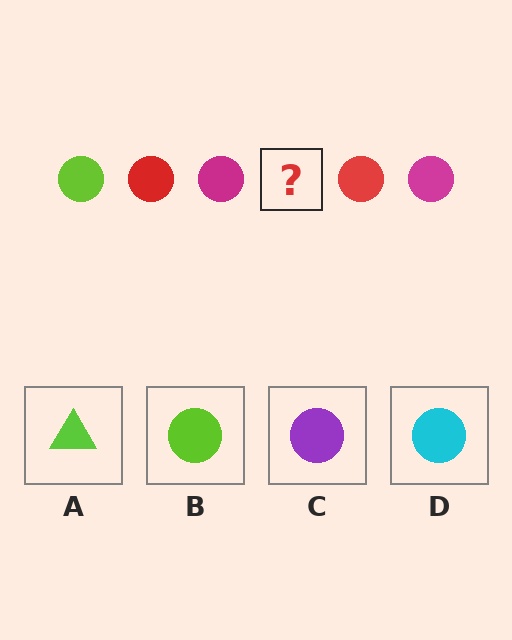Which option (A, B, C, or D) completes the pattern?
B.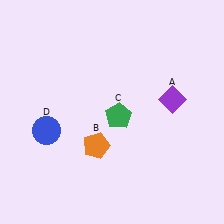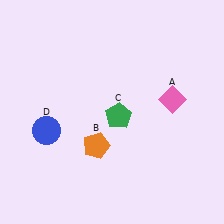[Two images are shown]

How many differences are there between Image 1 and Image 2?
There is 1 difference between the two images.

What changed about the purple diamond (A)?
In Image 1, A is purple. In Image 2, it changed to pink.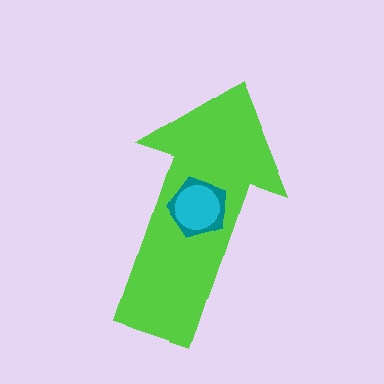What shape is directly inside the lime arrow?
The teal pentagon.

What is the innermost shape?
The cyan circle.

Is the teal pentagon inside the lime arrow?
Yes.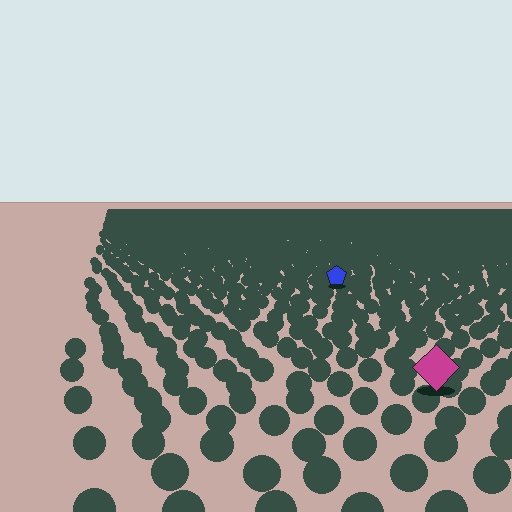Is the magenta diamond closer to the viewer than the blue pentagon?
Yes. The magenta diamond is closer — you can tell from the texture gradient: the ground texture is coarser near it.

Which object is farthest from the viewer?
The blue pentagon is farthest from the viewer. It appears smaller and the ground texture around it is denser.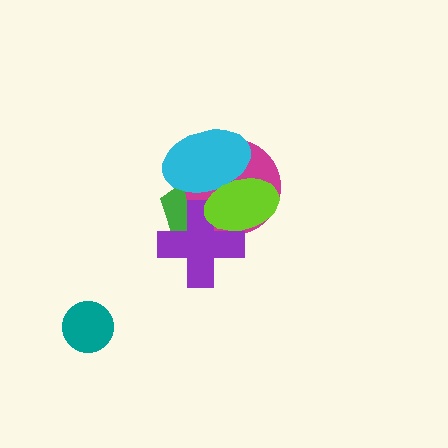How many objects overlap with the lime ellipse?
4 objects overlap with the lime ellipse.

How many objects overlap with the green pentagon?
4 objects overlap with the green pentagon.